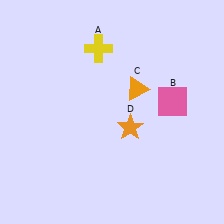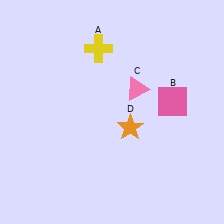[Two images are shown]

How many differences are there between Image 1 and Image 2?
There is 1 difference between the two images.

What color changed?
The triangle (C) changed from orange in Image 1 to pink in Image 2.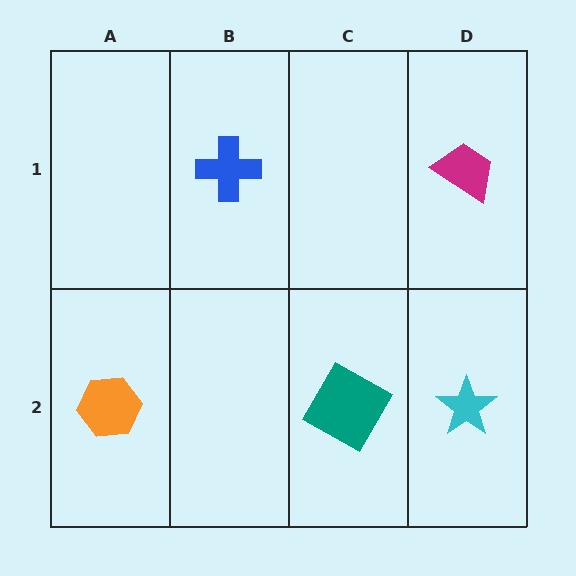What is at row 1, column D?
A magenta trapezoid.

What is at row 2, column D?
A cyan star.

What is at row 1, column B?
A blue cross.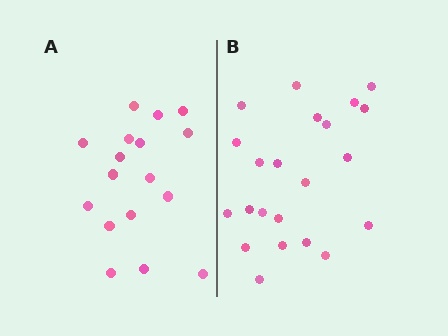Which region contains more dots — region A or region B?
Region B (the right region) has more dots.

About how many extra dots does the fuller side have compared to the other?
Region B has about 5 more dots than region A.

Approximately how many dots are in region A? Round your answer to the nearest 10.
About 20 dots. (The exact count is 17, which rounds to 20.)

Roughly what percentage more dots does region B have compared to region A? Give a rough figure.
About 30% more.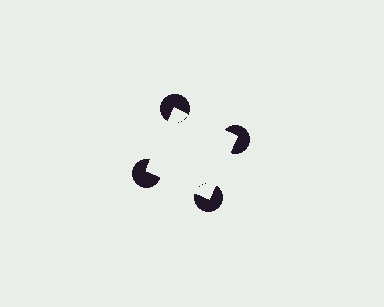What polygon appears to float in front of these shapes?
An illusory square — its edges are inferred from the aligned wedge cuts in the pac-man discs, not physically drawn.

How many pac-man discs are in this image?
There are 4 — one at each vertex of the illusory square.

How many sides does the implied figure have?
4 sides.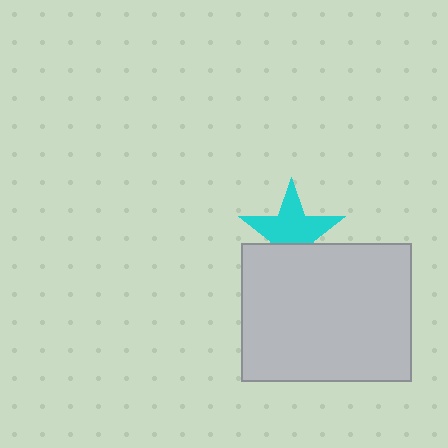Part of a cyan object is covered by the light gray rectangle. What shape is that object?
It is a star.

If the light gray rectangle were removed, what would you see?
You would see the complete cyan star.